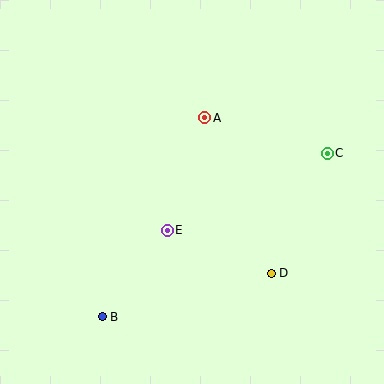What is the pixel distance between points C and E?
The distance between C and E is 178 pixels.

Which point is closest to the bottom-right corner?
Point D is closest to the bottom-right corner.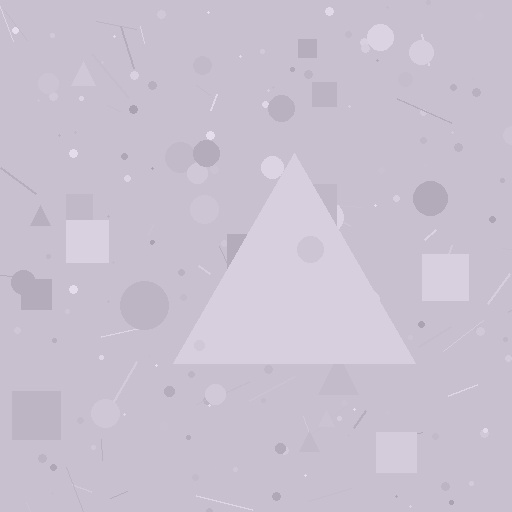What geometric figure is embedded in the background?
A triangle is embedded in the background.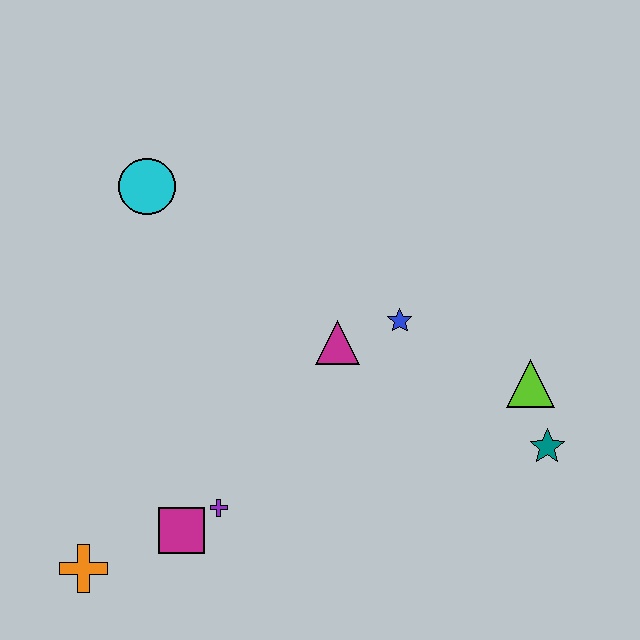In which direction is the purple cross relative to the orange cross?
The purple cross is to the right of the orange cross.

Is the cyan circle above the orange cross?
Yes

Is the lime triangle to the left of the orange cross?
No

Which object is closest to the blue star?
The magenta triangle is closest to the blue star.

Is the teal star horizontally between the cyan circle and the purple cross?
No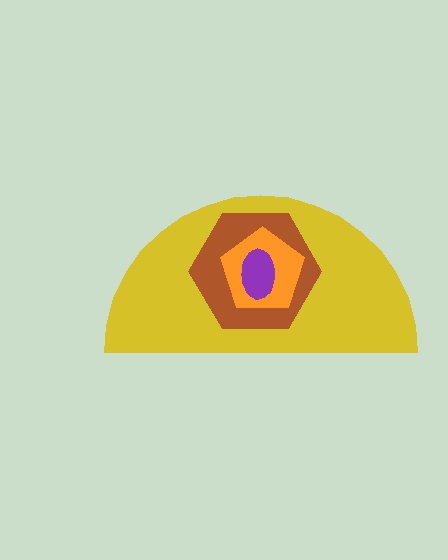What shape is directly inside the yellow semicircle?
The brown hexagon.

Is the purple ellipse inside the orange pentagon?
Yes.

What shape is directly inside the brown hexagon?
The orange pentagon.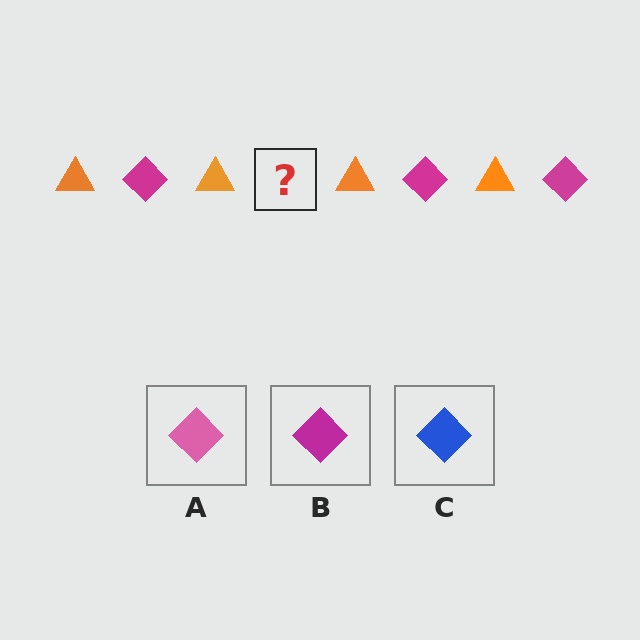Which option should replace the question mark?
Option B.